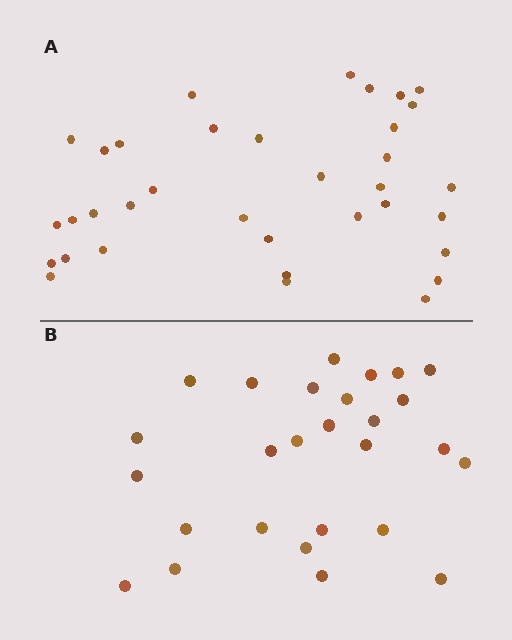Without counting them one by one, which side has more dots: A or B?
Region A (the top region) has more dots.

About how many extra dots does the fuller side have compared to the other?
Region A has roughly 8 or so more dots than region B.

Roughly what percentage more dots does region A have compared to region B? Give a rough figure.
About 30% more.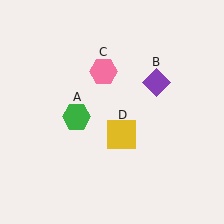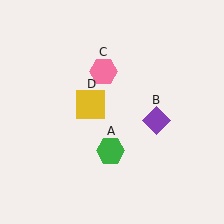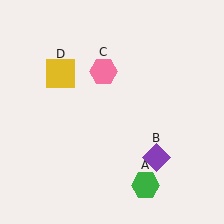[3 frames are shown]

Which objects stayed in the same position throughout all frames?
Pink hexagon (object C) remained stationary.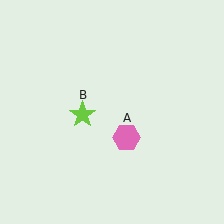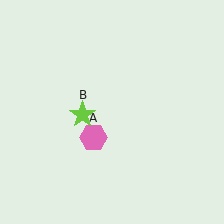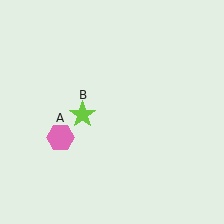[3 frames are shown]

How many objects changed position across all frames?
1 object changed position: pink hexagon (object A).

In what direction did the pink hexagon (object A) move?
The pink hexagon (object A) moved left.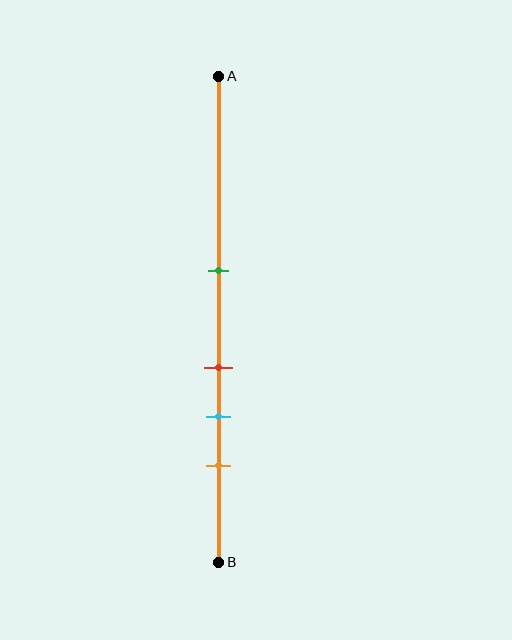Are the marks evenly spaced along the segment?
No, the marks are not evenly spaced.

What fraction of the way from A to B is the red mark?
The red mark is approximately 60% (0.6) of the way from A to B.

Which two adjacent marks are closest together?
The red and cyan marks are the closest adjacent pair.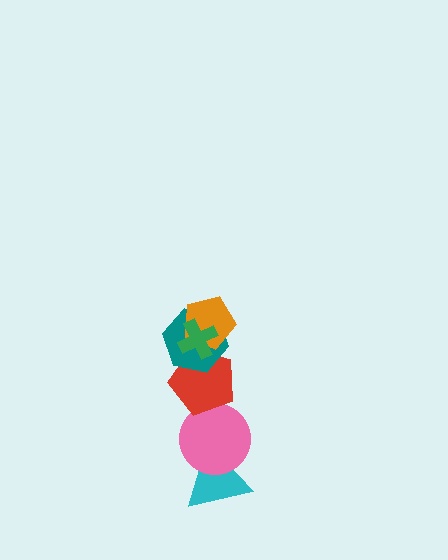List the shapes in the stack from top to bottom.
From top to bottom: the green cross, the orange pentagon, the teal hexagon, the red pentagon, the pink circle, the cyan triangle.